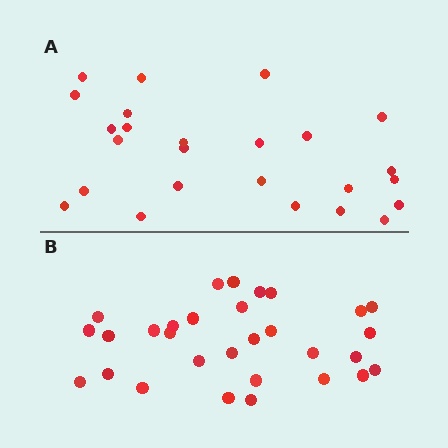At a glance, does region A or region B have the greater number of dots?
Region B (the bottom region) has more dots.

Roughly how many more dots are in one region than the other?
Region B has about 5 more dots than region A.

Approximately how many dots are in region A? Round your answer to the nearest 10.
About 20 dots. (The exact count is 25, which rounds to 20.)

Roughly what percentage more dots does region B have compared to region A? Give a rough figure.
About 20% more.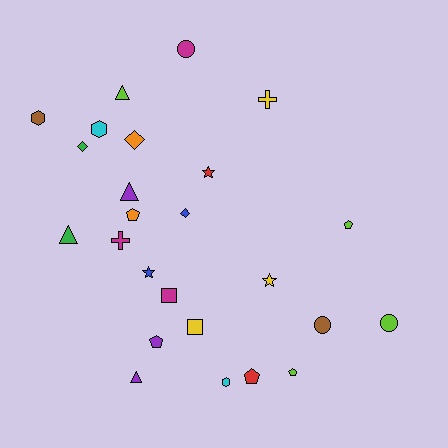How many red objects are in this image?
There are 2 red objects.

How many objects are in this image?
There are 25 objects.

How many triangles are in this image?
There are 4 triangles.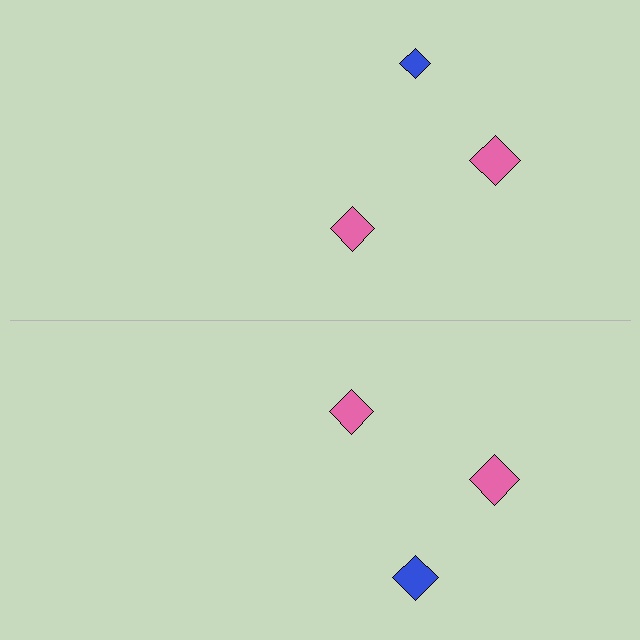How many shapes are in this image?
There are 6 shapes in this image.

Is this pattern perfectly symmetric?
No, the pattern is not perfectly symmetric. The blue diamond on the bottom side has a different size than its mirror counterpart.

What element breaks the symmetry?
The blue diamond on the bottom side has a different size than its mirror counterpart.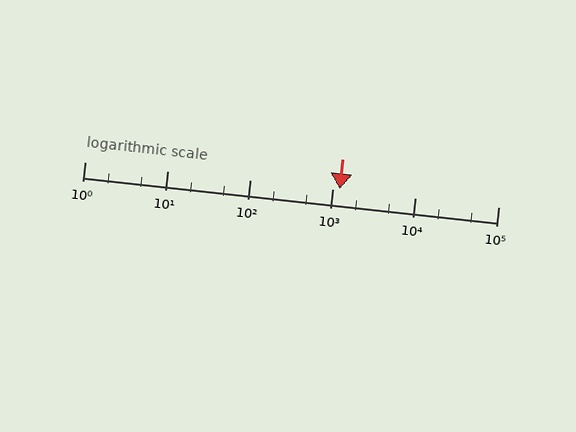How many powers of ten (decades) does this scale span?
The scale spans 5 decades, from 1 to 100000.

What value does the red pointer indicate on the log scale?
The pointer indicates approximately 1200.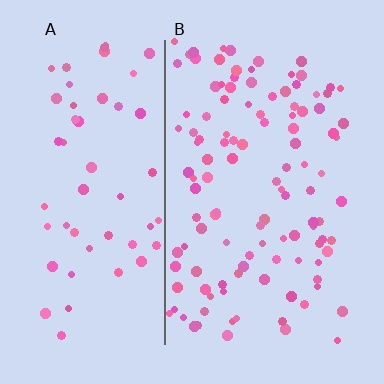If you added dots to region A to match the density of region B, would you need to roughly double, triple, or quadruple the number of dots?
Approximately double.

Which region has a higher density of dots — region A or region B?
B (the right).